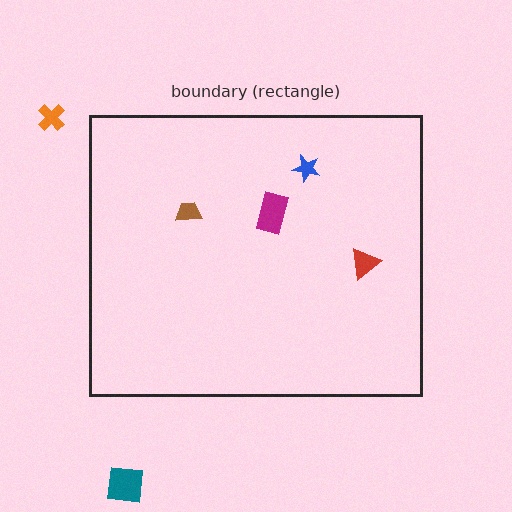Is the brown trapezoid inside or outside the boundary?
Inside.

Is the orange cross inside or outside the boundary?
Outside.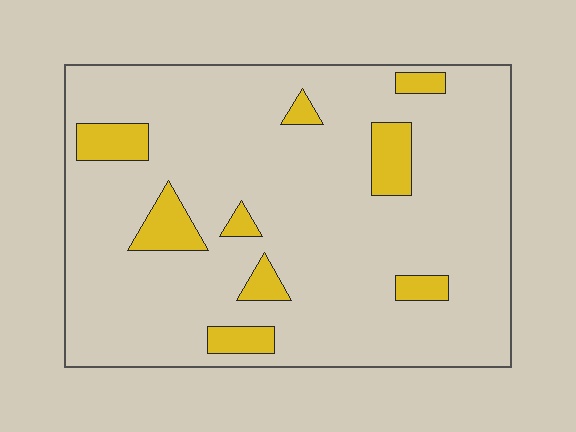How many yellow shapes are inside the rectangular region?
9.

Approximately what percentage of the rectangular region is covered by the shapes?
Approximately 10%.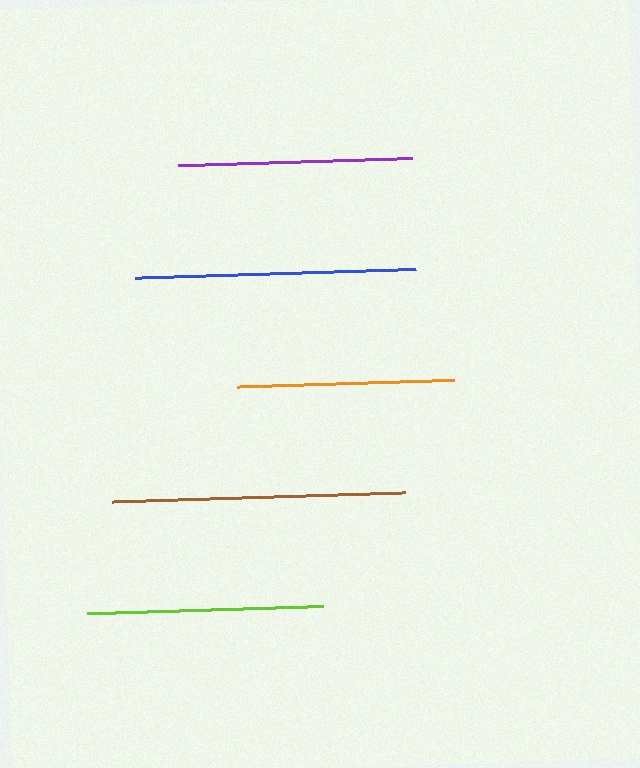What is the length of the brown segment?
The brown segment is approximately 293 pixels long.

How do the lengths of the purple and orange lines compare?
The purple and orange lines are approximately the same length.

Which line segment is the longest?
The brown line is the longest at approximately 293 pixels.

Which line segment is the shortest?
The orange line is the shortest at approximately 216 pixels.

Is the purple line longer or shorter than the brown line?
The brown line is longer than the purple line.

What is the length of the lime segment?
The lime segment is approximately 237 pixels long.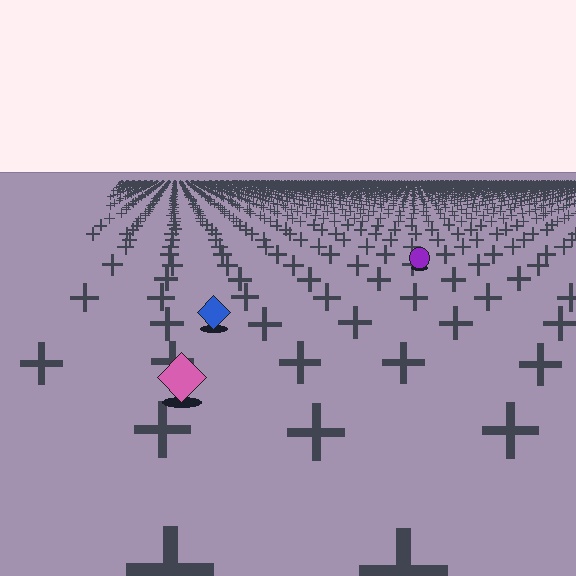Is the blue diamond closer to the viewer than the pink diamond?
No. The pink diamond is closer — you can tell from the texture gradient: the ground texture is coarser near it.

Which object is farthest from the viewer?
The purple circle is farthest from the viewer. It appears smaller and the ground texture around it is denser.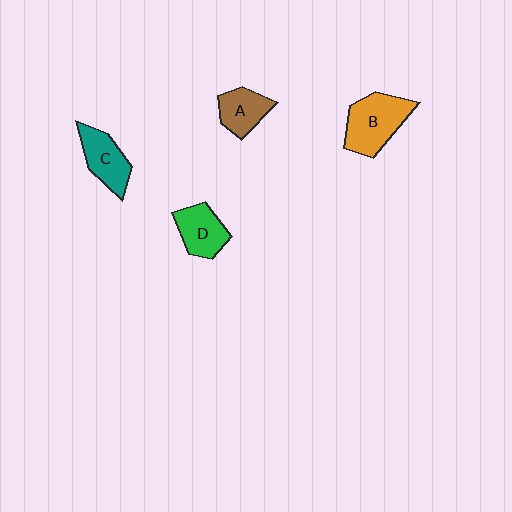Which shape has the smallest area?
Shape A (brown).